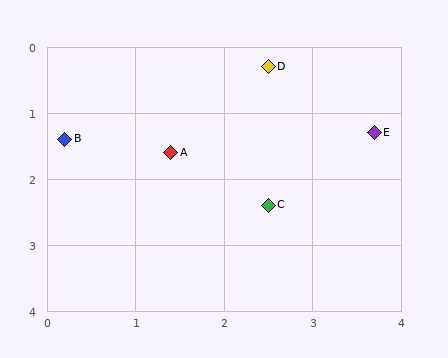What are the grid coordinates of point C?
Point C is at approximately (2.5, 2.4).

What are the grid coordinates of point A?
Point A is at approximately (1.4, 1.6).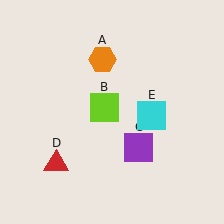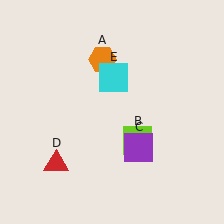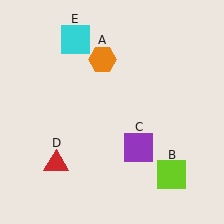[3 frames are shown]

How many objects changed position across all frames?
2 objects changed position: lime square (object B), cyan square (object E).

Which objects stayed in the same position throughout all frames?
Orange hexagon (object A) and purple square (object C) and red triangle (object D) remained stationary.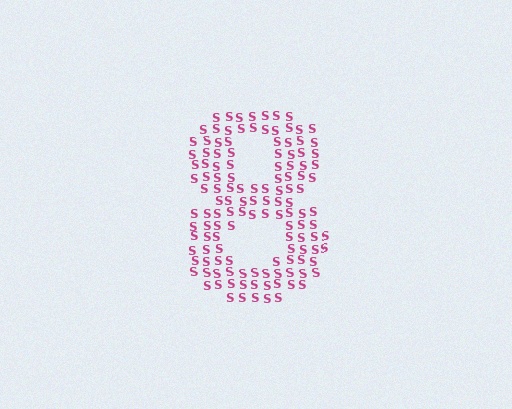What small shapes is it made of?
It is made of small letter S's.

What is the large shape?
The large shape is the digit 8.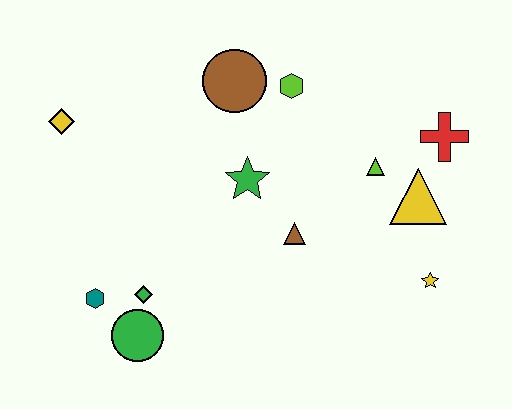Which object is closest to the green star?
The brown triangle is closest to the green star.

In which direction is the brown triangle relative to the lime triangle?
The brown triangle is to the left of the lime triangle.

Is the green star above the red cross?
No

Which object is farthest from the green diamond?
The red cross is farthest from the green diamond.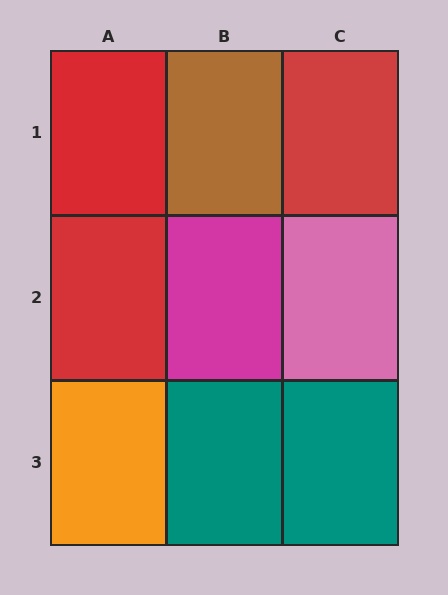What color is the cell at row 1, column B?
Brown.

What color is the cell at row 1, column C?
Red.